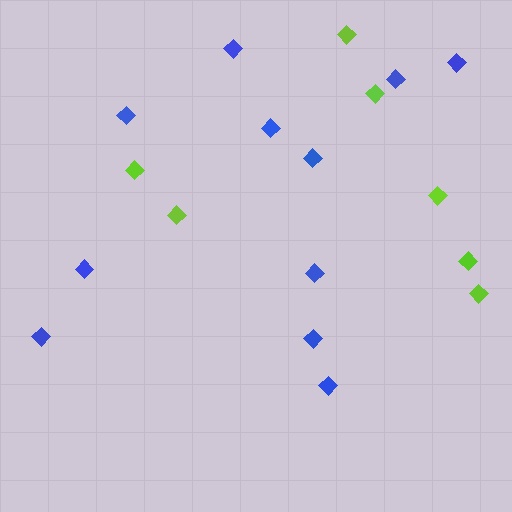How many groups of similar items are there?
There are 2 groups: one group of lime diamonds (7) and one group of blue diamonds (11).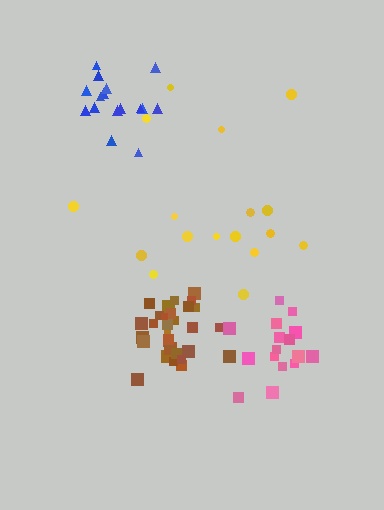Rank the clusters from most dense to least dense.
brown, pink, blue, yellow.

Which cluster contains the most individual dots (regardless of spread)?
Brown (31).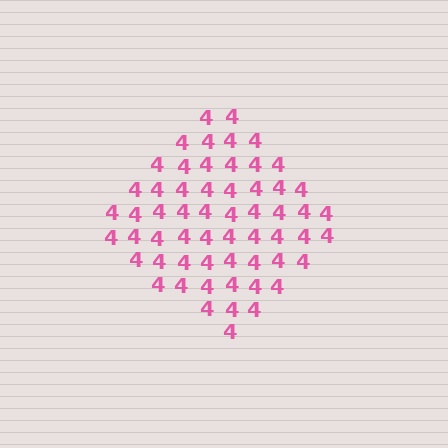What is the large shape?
The large shape is a diamond.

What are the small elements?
The small elements are digit 4's.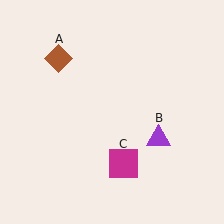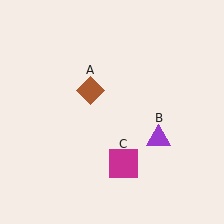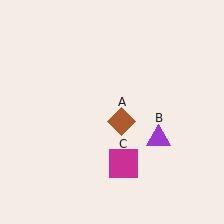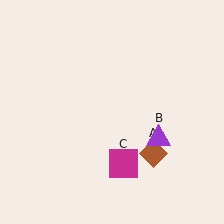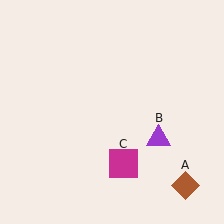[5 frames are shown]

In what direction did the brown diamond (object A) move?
The brown diamond (object A) moved down and to the right.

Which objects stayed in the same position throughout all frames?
Purple triangle (object B) and magenta square (object C) remained stationary.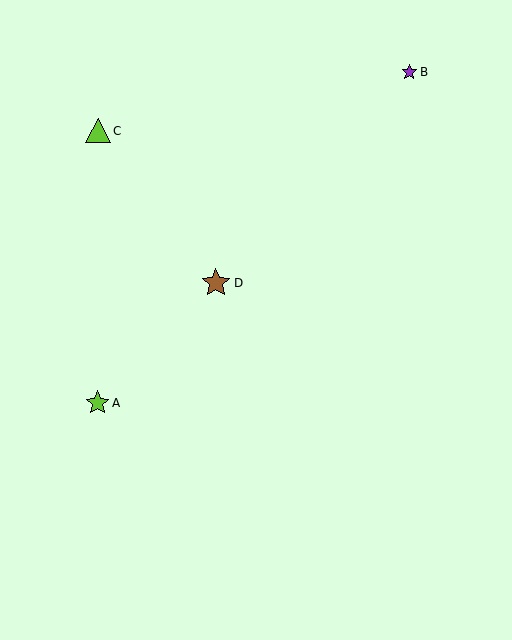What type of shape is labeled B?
Shape B is a purple star.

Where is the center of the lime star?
The center of the lime star is at (97, 403).